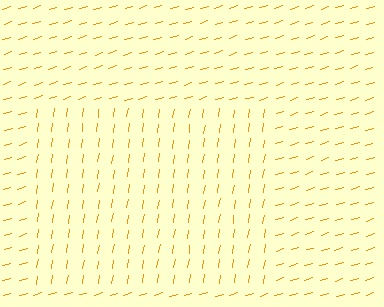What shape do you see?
I see a rectangle.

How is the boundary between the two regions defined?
The boundary is defined purely by a change in line orientation (approximately 66 degrees difference). All lines are the same color and thickness.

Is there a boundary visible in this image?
Yes, there is a texture boundary formed by a change in line orientation.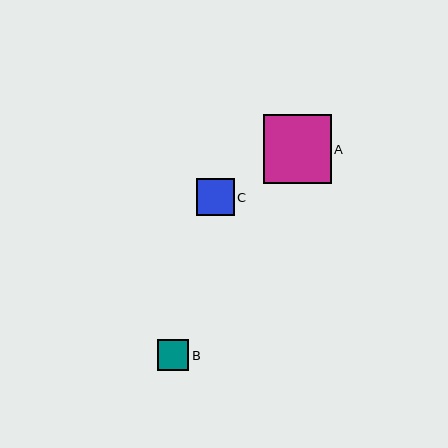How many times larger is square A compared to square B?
Square A is approximately 2.2 times the size of square B.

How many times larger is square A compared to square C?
Square A is approximately 1.8 times the size of square C.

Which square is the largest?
Square A is the largest with a size of approximately 68 pixels.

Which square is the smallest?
Square B is the smallest with a size of approximately 31 pixels.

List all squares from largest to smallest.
From largest to smallest: A, C, B.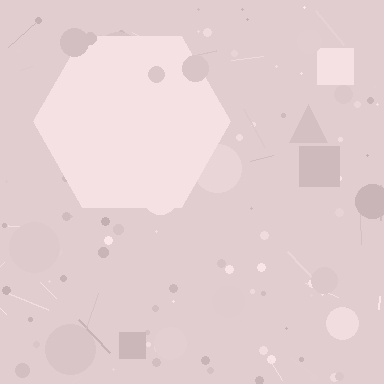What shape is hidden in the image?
A hexagon is hidden in the image.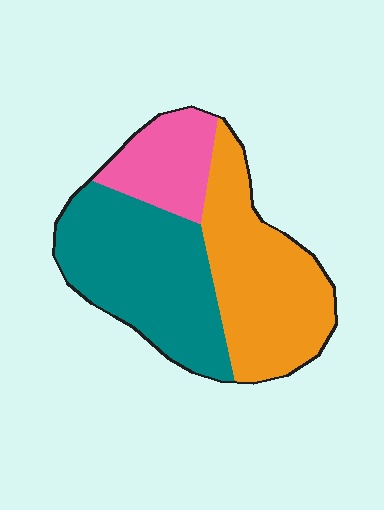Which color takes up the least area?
Pink, at roughly 20%.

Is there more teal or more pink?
Teal.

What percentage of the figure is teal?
Teal covers 42% of the figure.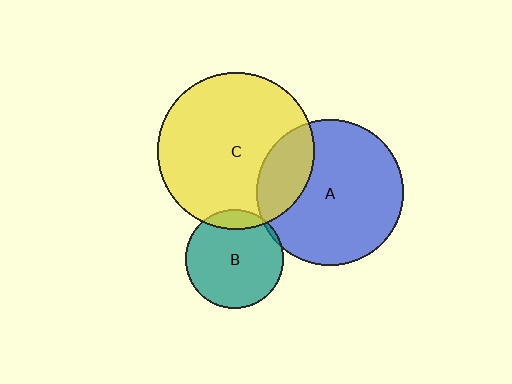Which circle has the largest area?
Circle C (yellow).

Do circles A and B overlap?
Yes.